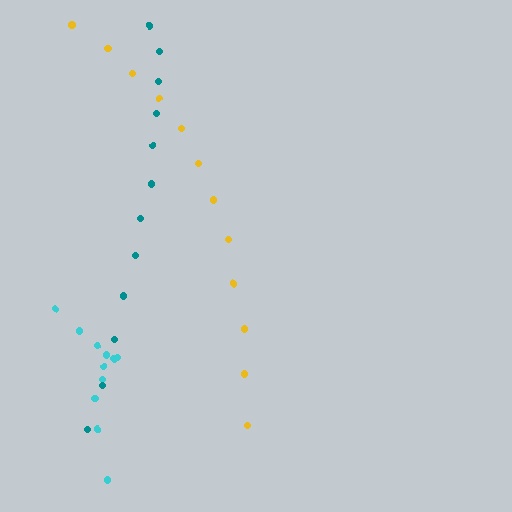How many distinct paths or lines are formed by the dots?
There are 3 distinct paths.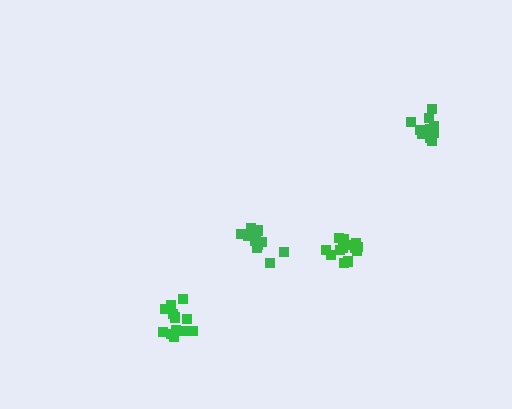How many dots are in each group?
Group 1: 13 dots, Group 2: 12 dots, Group 3: 14 dots, Group 4: 13 dots (52 total).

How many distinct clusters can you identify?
There are 4 distinct clusters.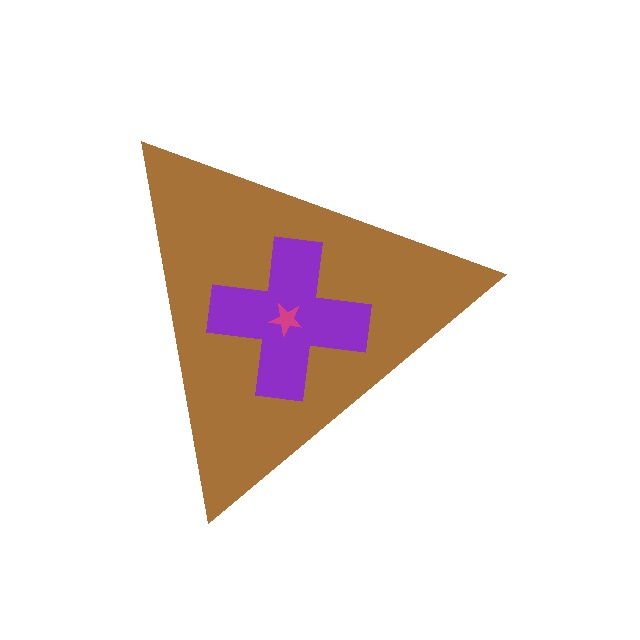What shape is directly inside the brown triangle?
The purple cross.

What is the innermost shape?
The magenta star.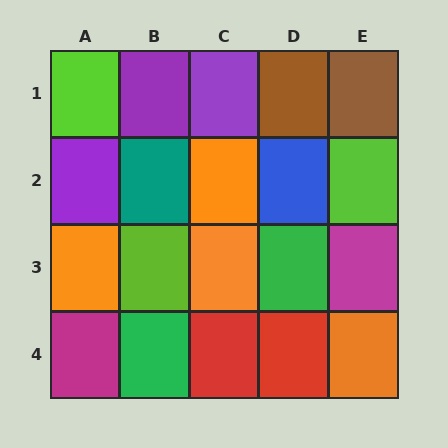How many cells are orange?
4 cells are orange.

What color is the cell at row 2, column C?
Orange.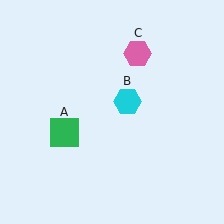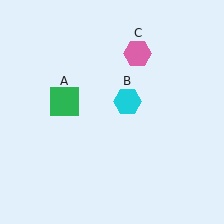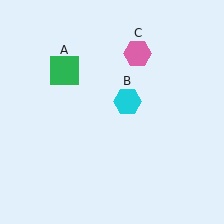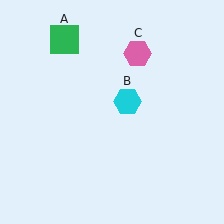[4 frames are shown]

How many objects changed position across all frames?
1 object changed position: green square (object A).